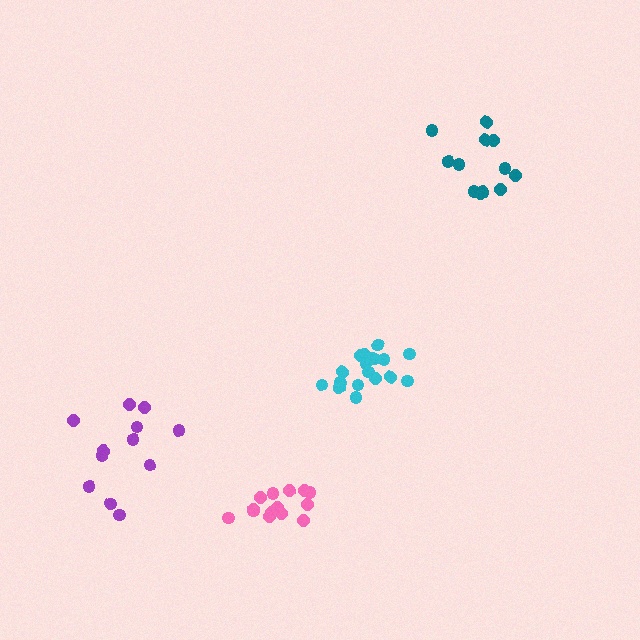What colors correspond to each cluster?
The clusters are colored: pink, teal, cyan, purple.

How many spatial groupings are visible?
There are 4 spatial groupings.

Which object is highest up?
The teal cluster is topmost.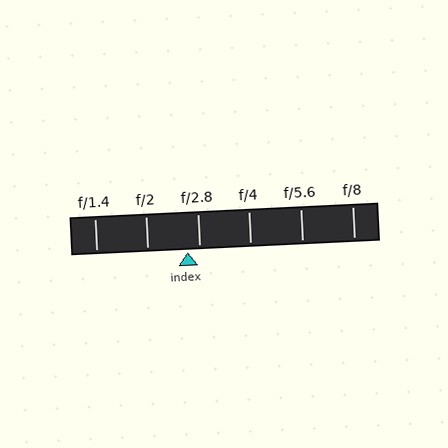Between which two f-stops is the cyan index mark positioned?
The index mark is between f/2 and f/2.8.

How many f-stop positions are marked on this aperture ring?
There are 6 f-stop positions marked.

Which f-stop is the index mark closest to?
The index mark is closest to f/2.8.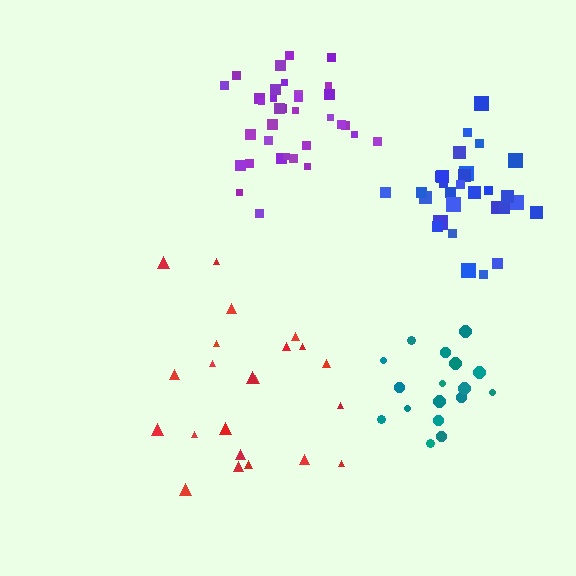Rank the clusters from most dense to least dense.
purple, blue, teal, red.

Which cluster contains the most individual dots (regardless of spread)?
Purple (34).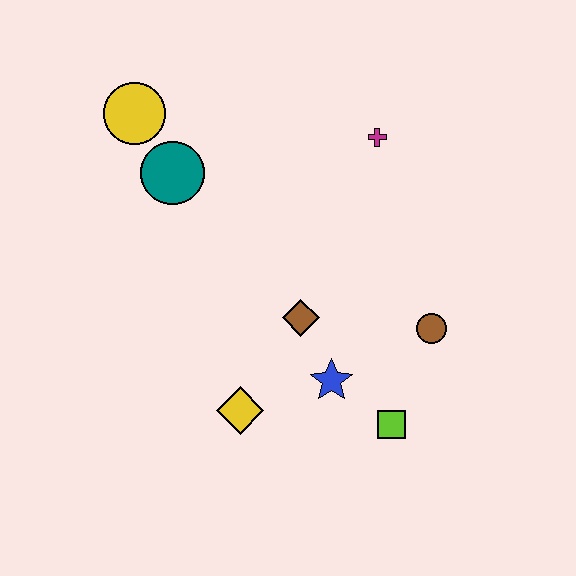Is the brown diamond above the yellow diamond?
Yes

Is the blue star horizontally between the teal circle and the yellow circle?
No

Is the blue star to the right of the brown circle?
No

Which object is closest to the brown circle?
The lime square is closest to the brown circle.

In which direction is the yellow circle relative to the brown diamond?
The yellow circle is above the brown diamond.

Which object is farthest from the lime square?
The yellow circle is farthest from the lime square.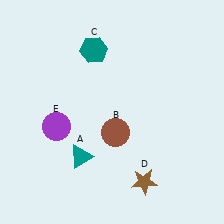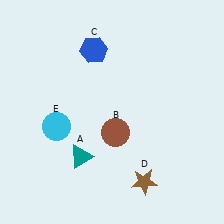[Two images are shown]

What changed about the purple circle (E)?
In Image 1, E is purple. In Image 2, it changed to cyan.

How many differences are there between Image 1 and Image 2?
There are 2 differences between the two images.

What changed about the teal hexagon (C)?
In Image 1, C is teal. In Image 2, it changed to blue.